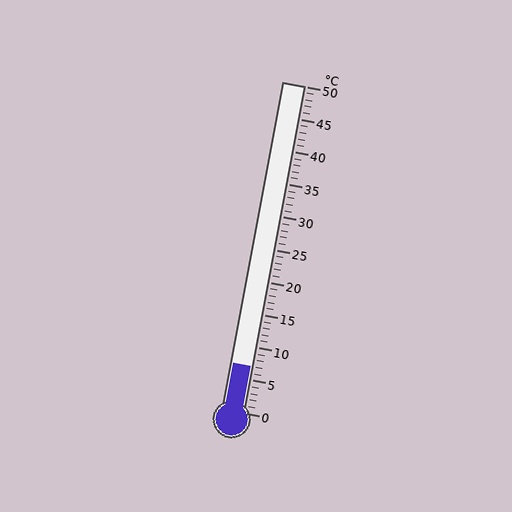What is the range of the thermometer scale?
The thermometer scale ranges from 0°C to 50°C.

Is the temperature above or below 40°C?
The temperature is below 40°C.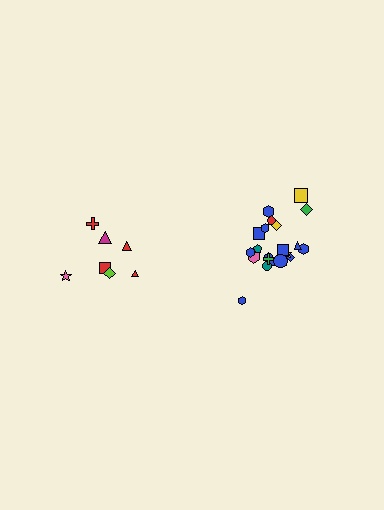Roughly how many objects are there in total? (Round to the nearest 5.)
Roughly 30 objects in total.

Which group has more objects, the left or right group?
The right group.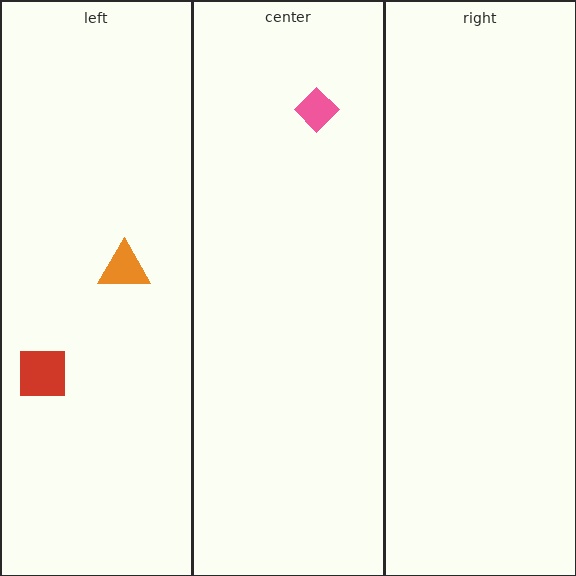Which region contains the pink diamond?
The center region.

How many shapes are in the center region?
1.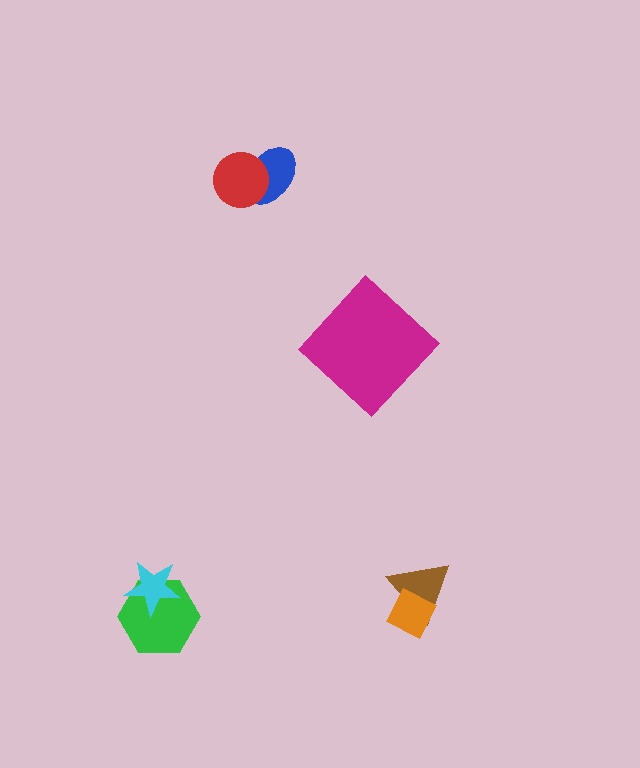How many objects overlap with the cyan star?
1 object overlaps with the cyan star.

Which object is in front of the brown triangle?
The orange diamond is in front of the brown triangle.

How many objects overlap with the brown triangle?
1 object overlaps with the brown triangle.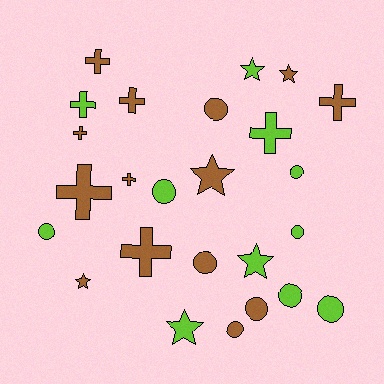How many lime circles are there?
There are 6 lime circles.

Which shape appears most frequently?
Circle, with 10 objects.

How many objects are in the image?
There are 25 objects.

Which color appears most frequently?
Brown, with 14 objects.